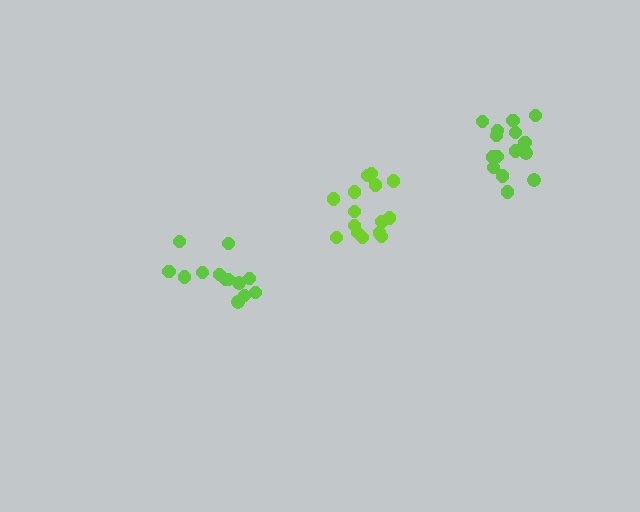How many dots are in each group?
Group 1: 13 dots, Group 2: 15 dots, Group 3: 16 dots (44 total).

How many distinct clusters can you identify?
There are 3 distinct clusters.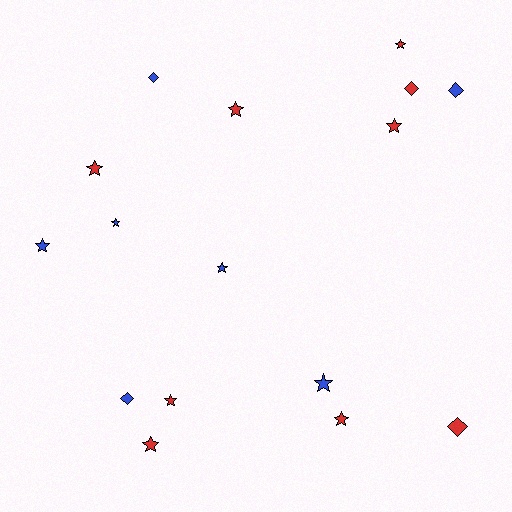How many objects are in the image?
There are 16 objects.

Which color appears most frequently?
Red, with 9 objects.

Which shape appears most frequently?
Star, with 11 objects.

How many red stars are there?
There are 7 red stars.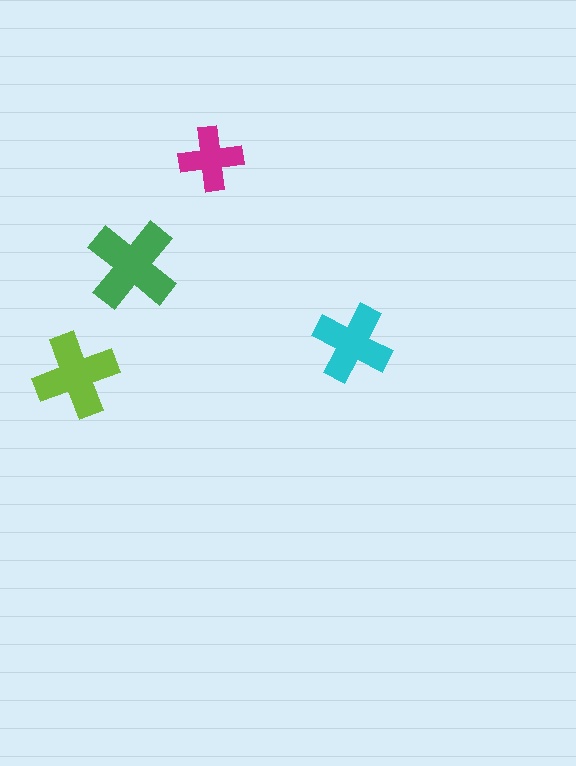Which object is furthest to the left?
The lime cross is leftmost.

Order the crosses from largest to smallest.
the green one, the lime one, the cyan one, the magenta one.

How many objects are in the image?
There are 4 objects in the image.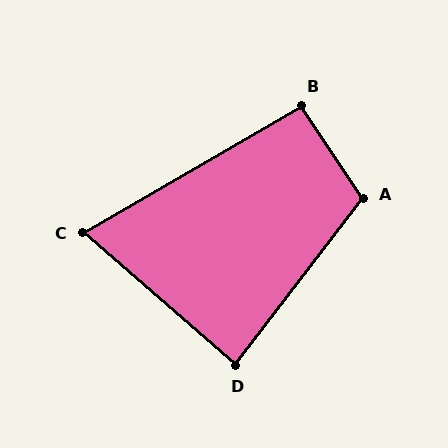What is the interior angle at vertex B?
Approximately 93 degrees (approximately right).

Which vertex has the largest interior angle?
A, at approximately 109 degrees.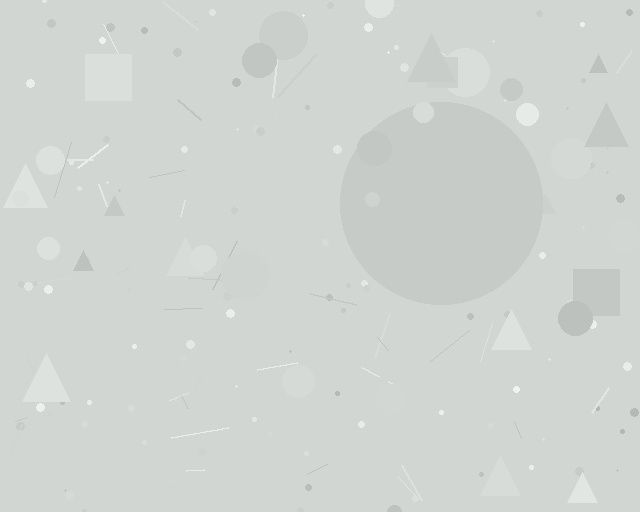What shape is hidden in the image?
A circle is hidden in the image.